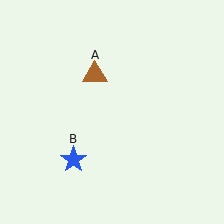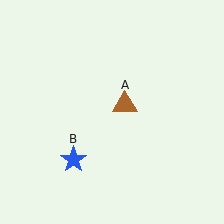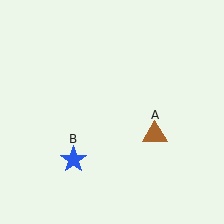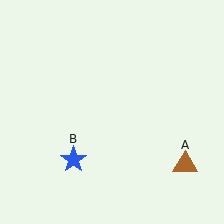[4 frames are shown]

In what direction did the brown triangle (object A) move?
The brown triangle (object A) moved down and to the right.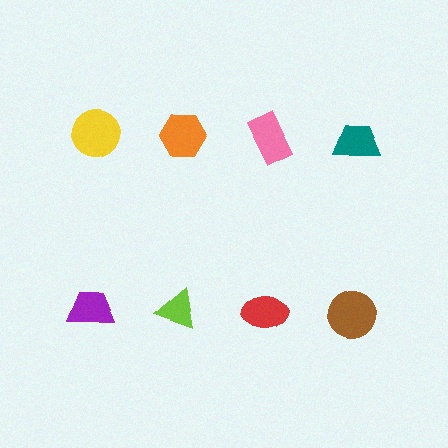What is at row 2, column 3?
A red ellipse.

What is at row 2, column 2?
A lime triangle.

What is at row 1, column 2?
An orange hexagon.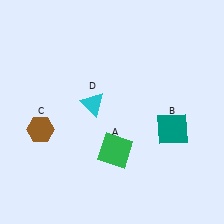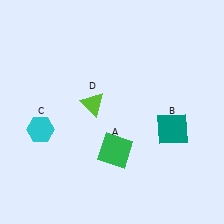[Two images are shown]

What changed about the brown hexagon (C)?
In Image 1, C is brown. In Image 2, it changed to cyan.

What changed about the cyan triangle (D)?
In Image 1, D is cyan. In Image 2, it changed to lime.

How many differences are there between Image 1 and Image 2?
There are 2 differences between the two images.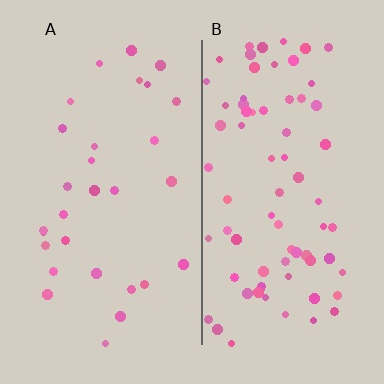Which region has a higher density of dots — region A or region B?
B (the right).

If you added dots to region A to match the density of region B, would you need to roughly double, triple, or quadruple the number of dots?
Approximately triple.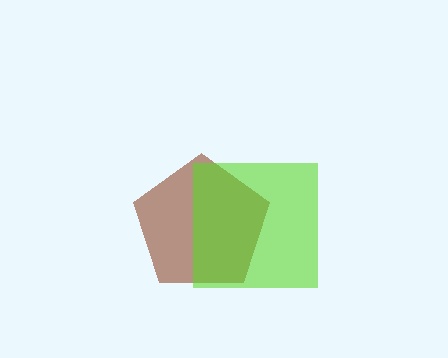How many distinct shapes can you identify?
There are 2 distinct shapes: a brown pentagon, a lime square.